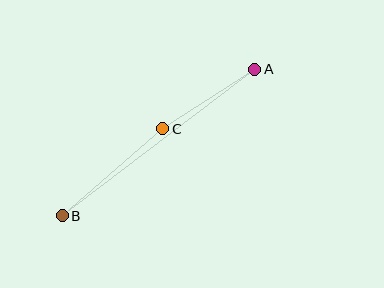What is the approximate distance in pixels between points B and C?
The distance between B and C is approximately 133 pixels.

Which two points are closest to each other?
Points A and C are closest to each other.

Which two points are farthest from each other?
Points A and B are farthest from each other.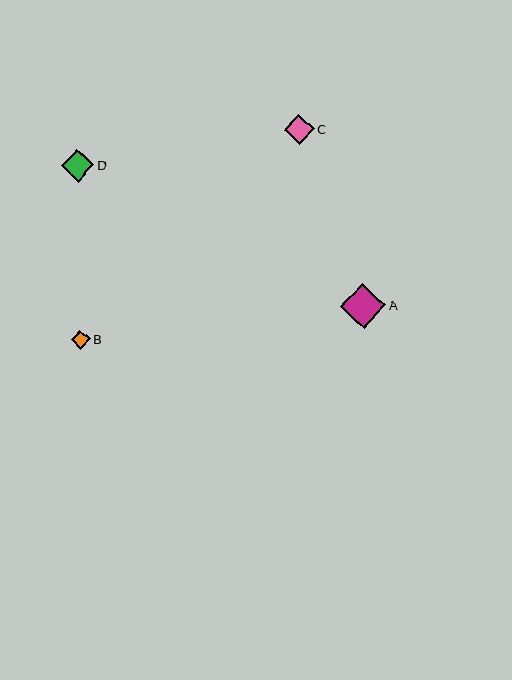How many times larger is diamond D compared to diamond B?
Diamond D is approximately 1.7 times the size of diamond B.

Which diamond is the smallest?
Diamond B is the smallest with a size of approximately 19 pixels.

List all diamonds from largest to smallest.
From largest to smallest: A, D, C, B.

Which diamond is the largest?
Diamond A is the largest with a size of approximately 45 pixels.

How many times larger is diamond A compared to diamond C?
Diamond A is approximately 1.5 times the size of diamond C.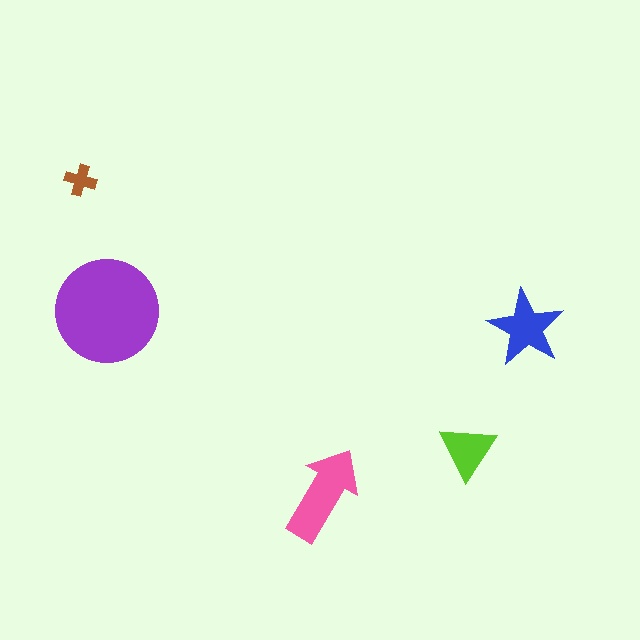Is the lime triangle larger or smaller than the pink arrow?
Smaller.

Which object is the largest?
The purple circle.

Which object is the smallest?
The brown cross.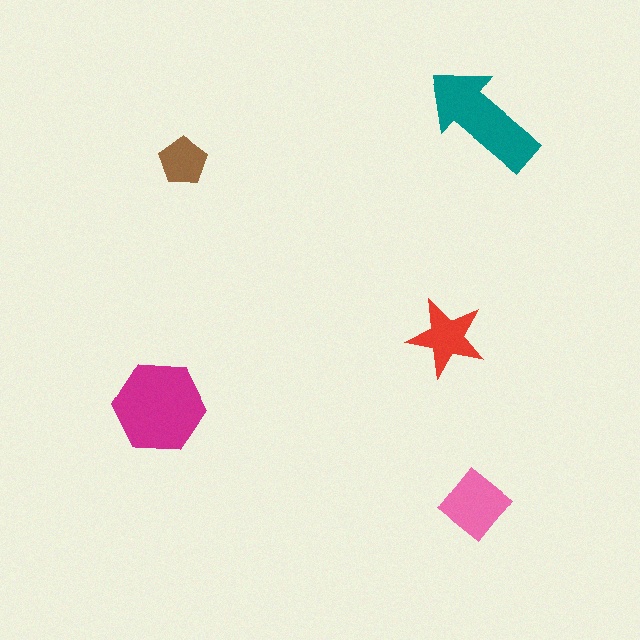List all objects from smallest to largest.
The brown pentagon, the red star, the pink diamond, the teal arrow, the magenta hexagon.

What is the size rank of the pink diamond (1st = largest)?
3rd.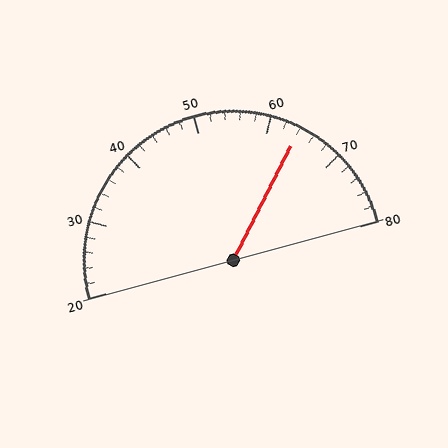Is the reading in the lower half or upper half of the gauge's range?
The reading is in the upper half of the range (20 to 80).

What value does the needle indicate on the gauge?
The needle indicates approximately 64.